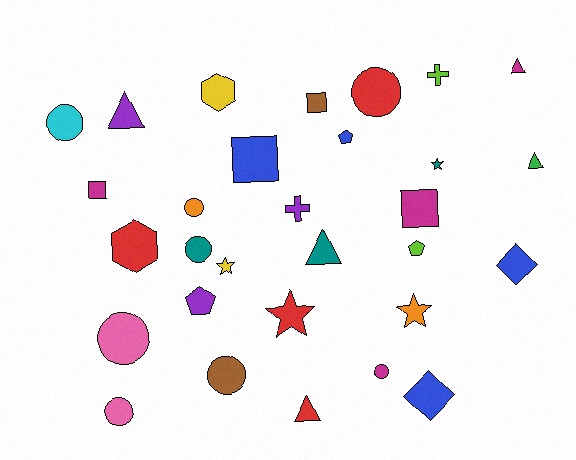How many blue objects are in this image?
There are 4 blue objects.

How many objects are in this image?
There are 30 objects.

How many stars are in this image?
There are 4 stars.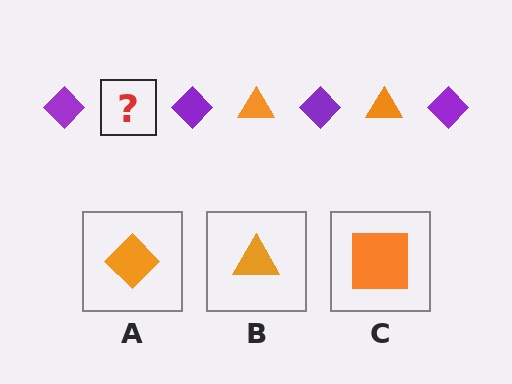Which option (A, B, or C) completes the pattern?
B.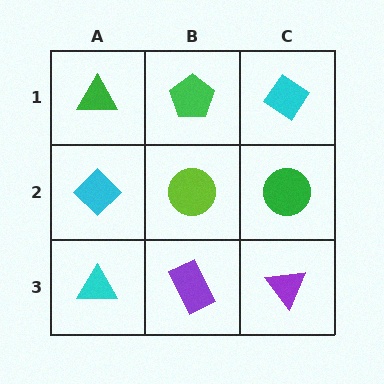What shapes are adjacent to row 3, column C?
A green circle (row 2, column C), a purple rectangle (row 3, column B).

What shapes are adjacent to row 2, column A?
A green triangle (row 1, column A), a cyan triangle (row 3, column A), a lime circle (row 2, column B).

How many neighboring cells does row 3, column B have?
3.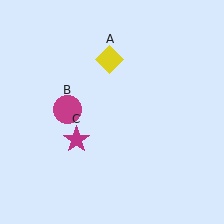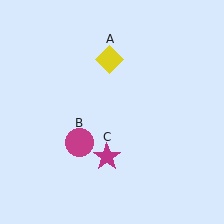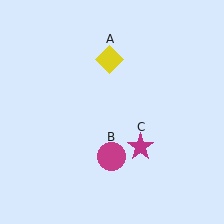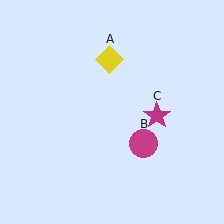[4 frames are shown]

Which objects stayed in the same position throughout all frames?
Yellow diamond (object A) remained stationary.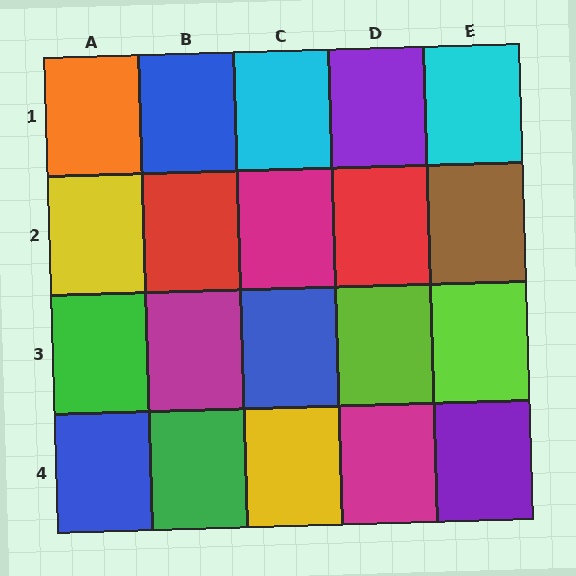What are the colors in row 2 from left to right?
Yellow, red, magenta, red, brown.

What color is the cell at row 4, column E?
Purple.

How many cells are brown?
1 cell is brown.